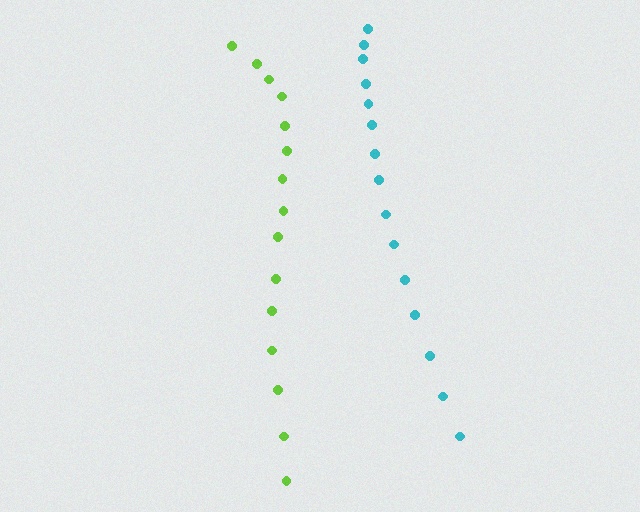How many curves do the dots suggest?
There are 2 distinct paths.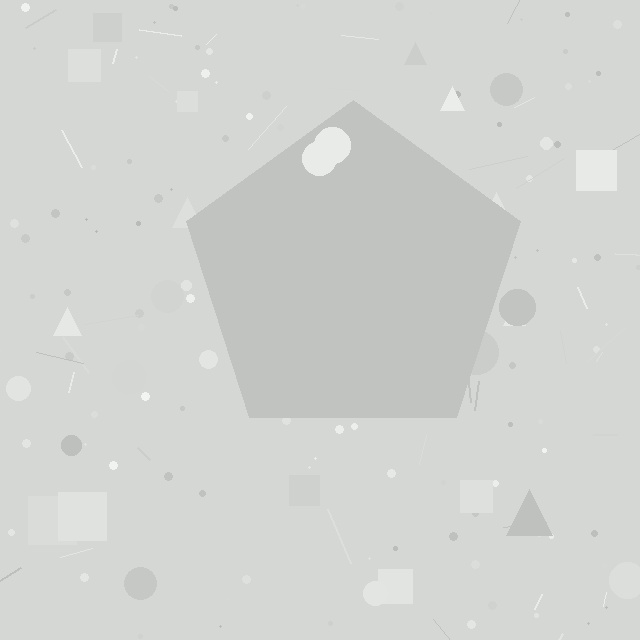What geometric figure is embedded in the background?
A pentagon is embedded in the background.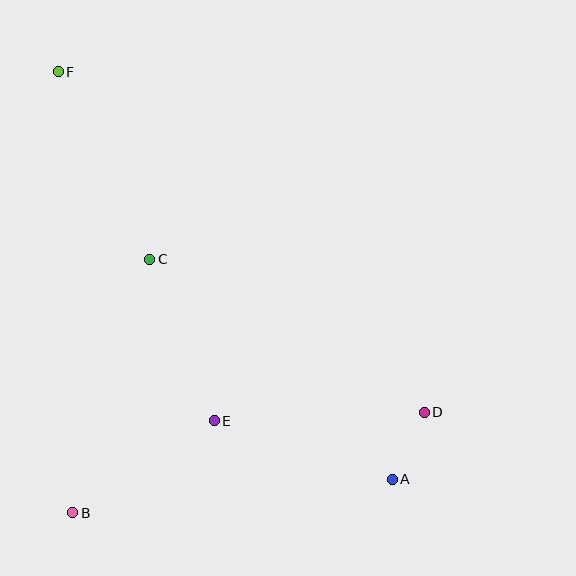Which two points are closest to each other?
Points A and D are closest to each other.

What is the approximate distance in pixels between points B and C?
The distance between B and C is approximately 265 pixels.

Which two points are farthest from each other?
Points A and F are farthest from each other.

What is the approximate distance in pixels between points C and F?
The distance between C and F is approximately 209 pixels.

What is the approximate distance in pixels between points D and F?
The distance between D and F is approximately 500 pixels.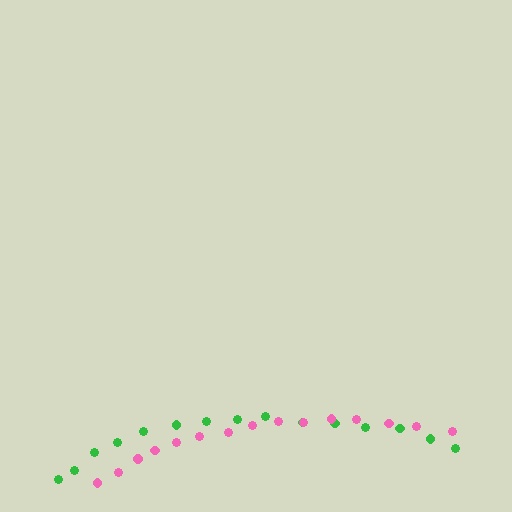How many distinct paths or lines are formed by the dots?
There are 2 distinct paths.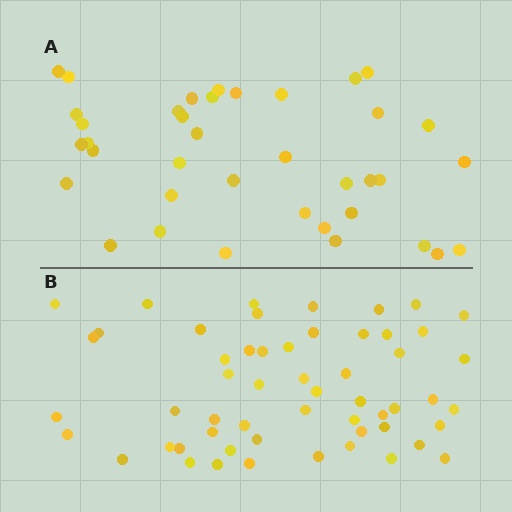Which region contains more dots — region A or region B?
Region B (the bottom region) has more dots.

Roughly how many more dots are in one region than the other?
Region B has approximately 15 more dots than region A.